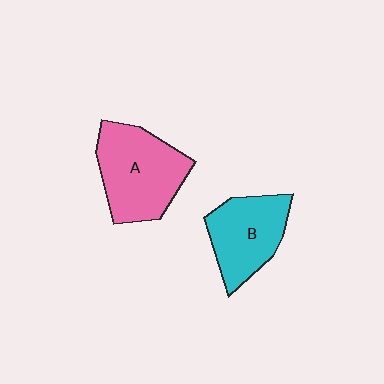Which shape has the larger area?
Shape A (pink).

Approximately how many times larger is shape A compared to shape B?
Approximately 1.3 times.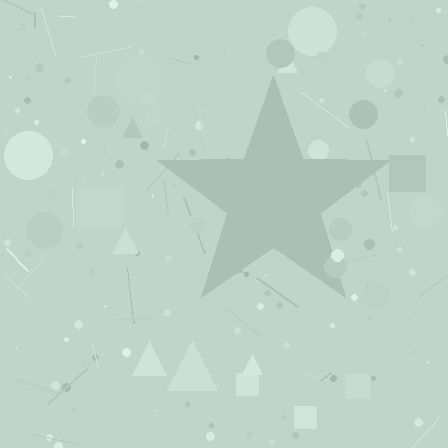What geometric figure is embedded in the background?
A star is embedded in the background.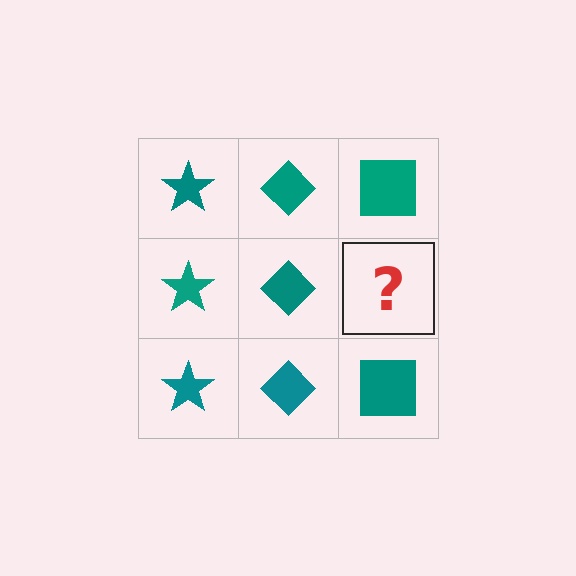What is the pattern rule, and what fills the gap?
The rule is that each column has a consistent shape. The gap should be filled with a teal square.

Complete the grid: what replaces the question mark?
The question mark should be replaced with a teal square.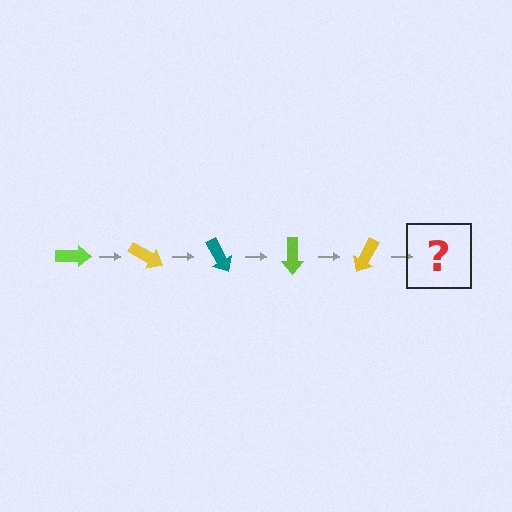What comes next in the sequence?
The next element should be a teal arrow, rotated 150 degrees from the start.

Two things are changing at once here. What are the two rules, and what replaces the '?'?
The two rules are that it rotates 30 degrees each step and the color cycles through lime, yellow, and teal. The '?' should be a teal arrow, rotated 150 degrees from the start.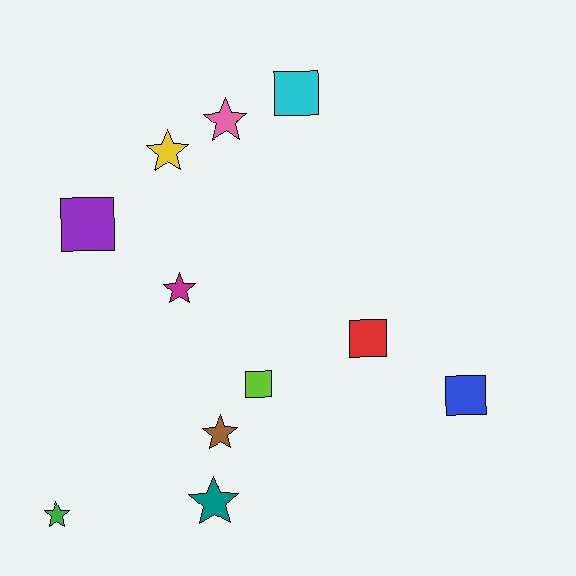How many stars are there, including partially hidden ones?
There are 6 stars.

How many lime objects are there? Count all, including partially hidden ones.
There is 1 lime object.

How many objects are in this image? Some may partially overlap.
There are 11 objects.